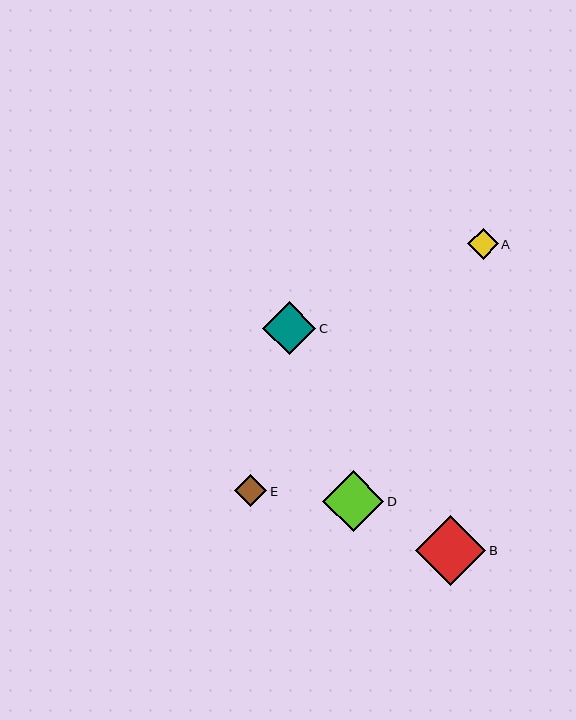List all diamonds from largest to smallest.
From largest to smallest: B, D, C, E, A.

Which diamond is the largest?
Diamond B is the largest with a size of approximately 70 pixels.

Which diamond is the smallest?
Diamond A is the smallest with a size of approximately 31 pixels.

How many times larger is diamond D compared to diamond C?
Diamond D is approximately 1.1 times the size of diamond C.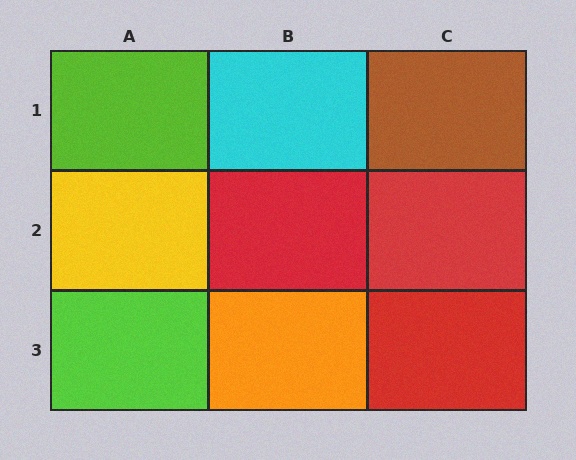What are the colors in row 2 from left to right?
Yellow, red, red.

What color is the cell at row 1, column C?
Brown.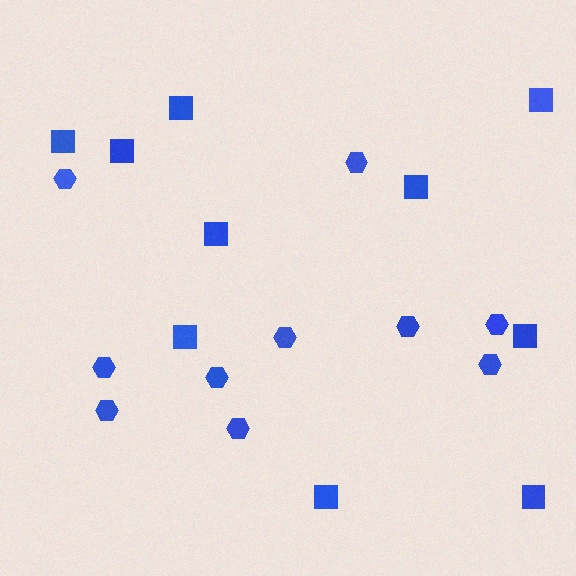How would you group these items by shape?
There are 2 groups: one group of squares (10) and one group of hexagons (10).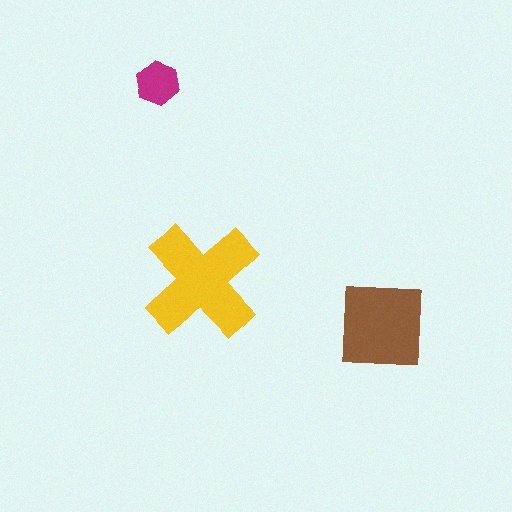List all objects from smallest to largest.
The magenta hexagon, the brown square, the yellow cross.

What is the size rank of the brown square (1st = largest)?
2nd.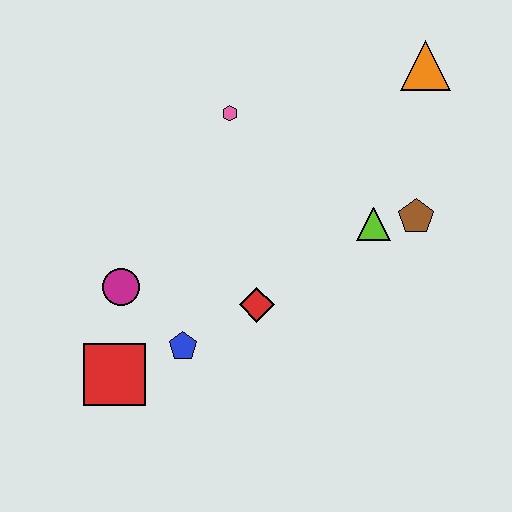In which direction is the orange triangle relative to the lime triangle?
The orange triangle is above the lime triangle.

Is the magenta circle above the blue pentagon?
Yes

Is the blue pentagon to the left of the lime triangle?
Yes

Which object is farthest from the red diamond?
The orange triangle is farthest from the red diamond.